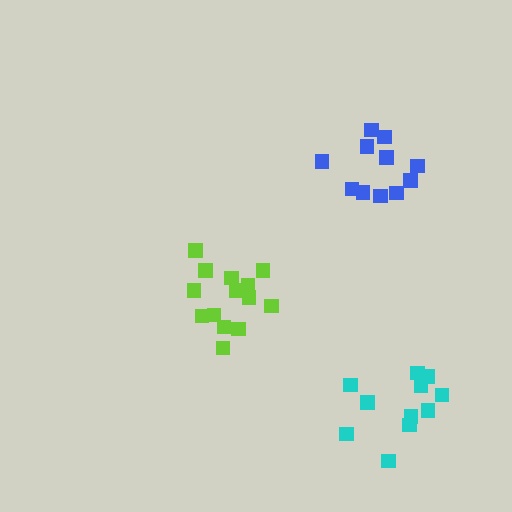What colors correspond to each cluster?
The clusters are colored: cyan, lime, blue.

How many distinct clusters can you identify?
There are 3 distinct clusters.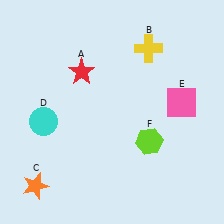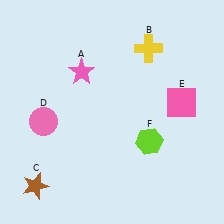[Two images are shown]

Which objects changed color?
A changed from red to pink. C changed from orange to brown. D changed from cyan to pink.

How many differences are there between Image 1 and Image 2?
There are 3 differences between the two images.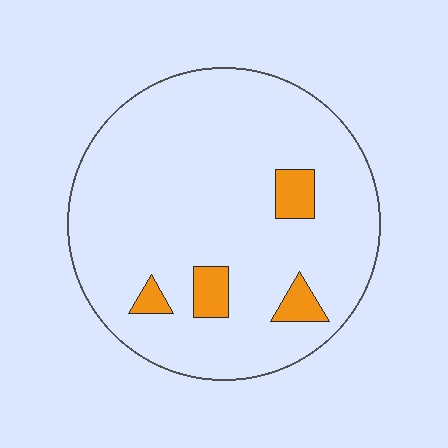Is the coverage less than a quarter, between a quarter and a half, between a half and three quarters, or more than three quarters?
Less than a quarter.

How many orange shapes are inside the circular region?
4.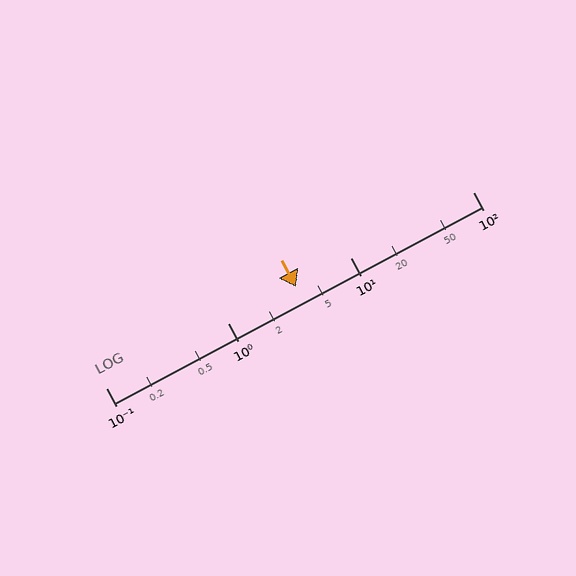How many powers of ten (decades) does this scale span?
The scale spans 3 decades, from 0.1 to 100.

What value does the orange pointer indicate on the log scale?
The pointer indicates approximately 3.6.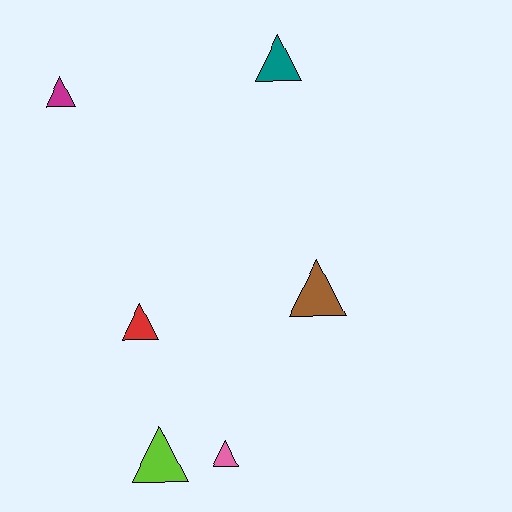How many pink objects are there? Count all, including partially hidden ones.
There is 1 pink object.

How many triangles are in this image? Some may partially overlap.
There are 6 triangles.